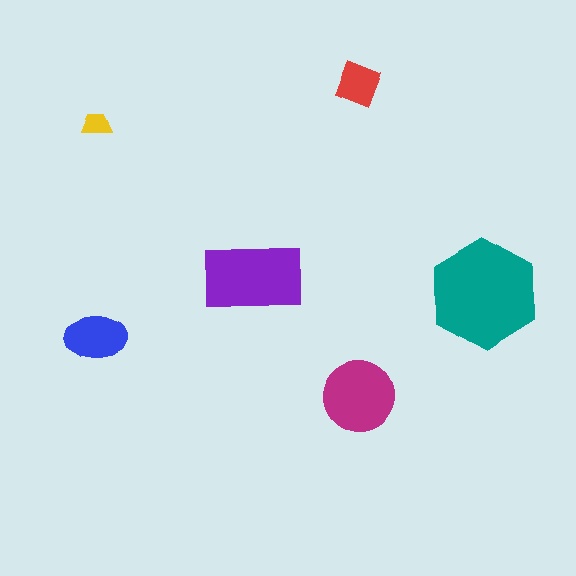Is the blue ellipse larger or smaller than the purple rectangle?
Smaller.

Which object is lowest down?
The magenta circle is bottommost.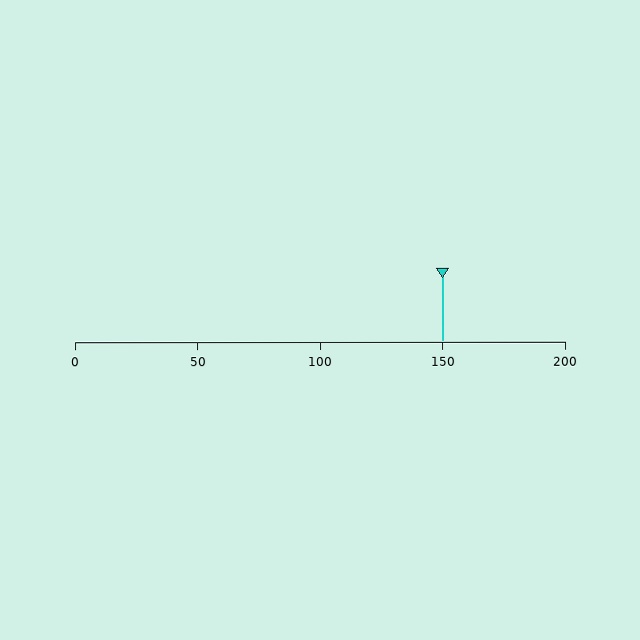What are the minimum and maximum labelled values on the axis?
The axis runs from 0 to 200.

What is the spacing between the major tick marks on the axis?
The major ticks are spaced 50 apart.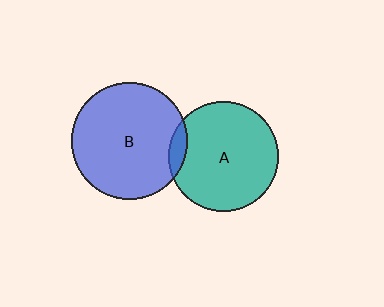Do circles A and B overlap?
Yes.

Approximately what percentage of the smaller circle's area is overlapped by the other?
Approximately 10%.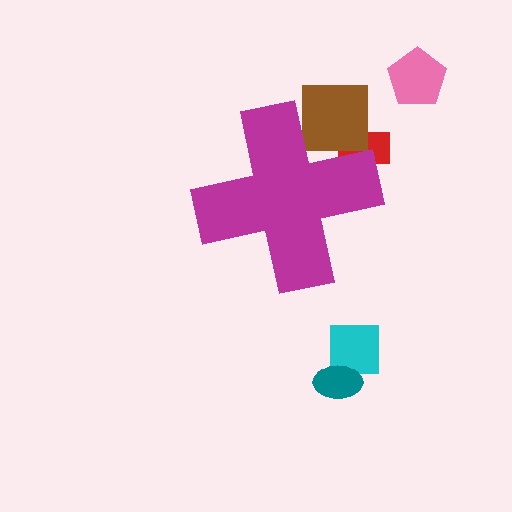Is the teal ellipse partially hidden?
No, the teal ellipse is fully visible.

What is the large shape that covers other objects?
A magenta cross.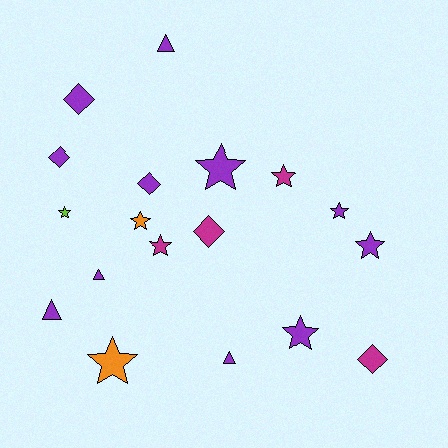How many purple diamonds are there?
There are 3 purple diamonds.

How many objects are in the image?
There are 18 objects.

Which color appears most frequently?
Purple, with 11 objects.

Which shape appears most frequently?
Star, with 9 objects.